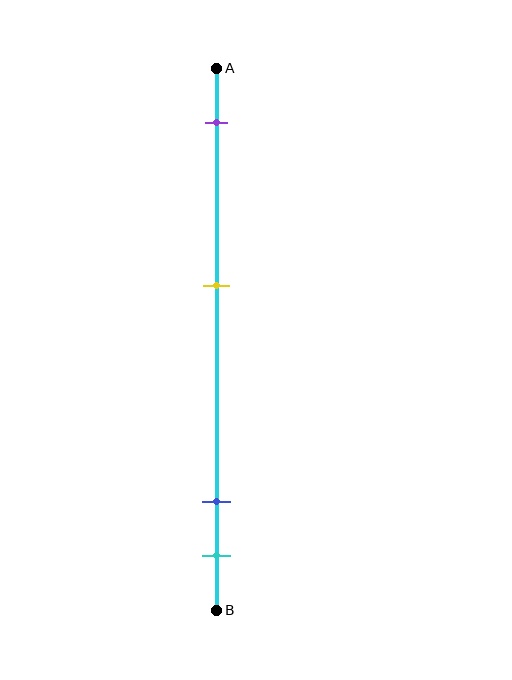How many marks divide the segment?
There are 4 marks dividing the segment.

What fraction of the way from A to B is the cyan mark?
The cyan mark is approximately 90% (0.9) of the way from A to B.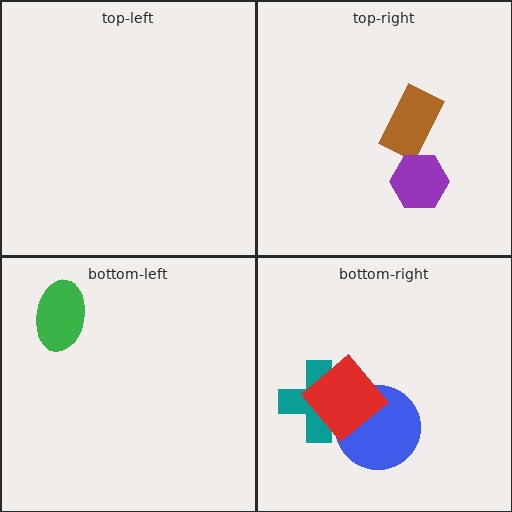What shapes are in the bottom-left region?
The green ellipse.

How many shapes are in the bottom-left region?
1.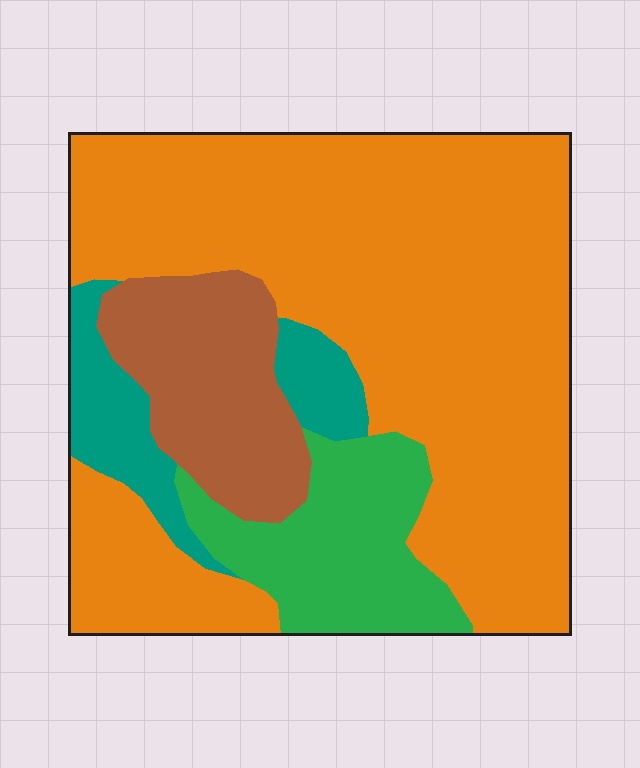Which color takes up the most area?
Orange, at roughly 65%.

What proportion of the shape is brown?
Brown takes up about one eighth (1/8) of the shape.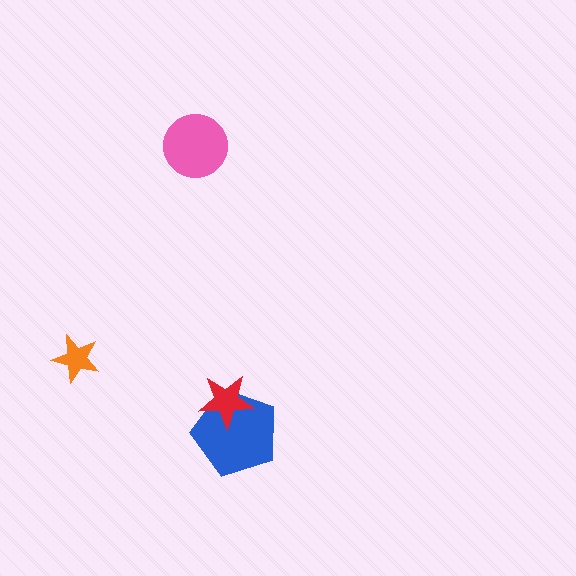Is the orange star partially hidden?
No, no other shape covers it.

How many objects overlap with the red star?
1 object overlaps with the red star.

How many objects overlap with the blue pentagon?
1 object overlaps with the blue pentagon.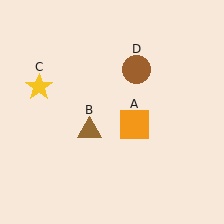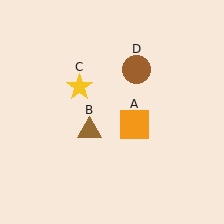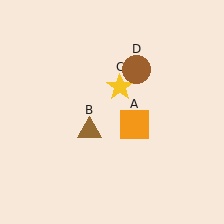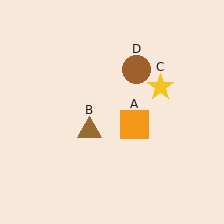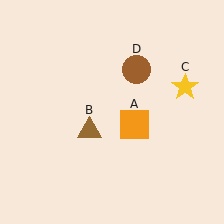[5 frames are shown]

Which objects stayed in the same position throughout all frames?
Orange square (object A) and brown triangle (object B) and brown circle (object D) remained stationary.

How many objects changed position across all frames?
1 object changed position: yellow star (object C).